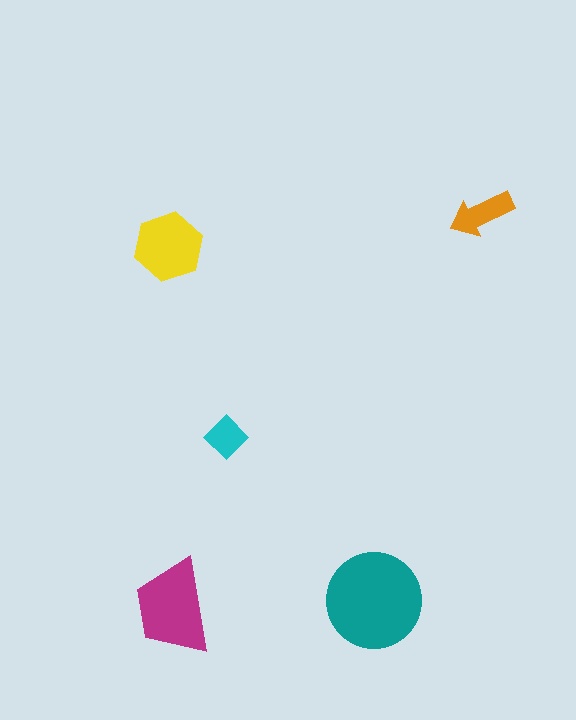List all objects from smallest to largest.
The cyan diamond, the orange arrow, the yellow hexagon, the magenta trapezoid, the teal circle.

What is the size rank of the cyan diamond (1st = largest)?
5th.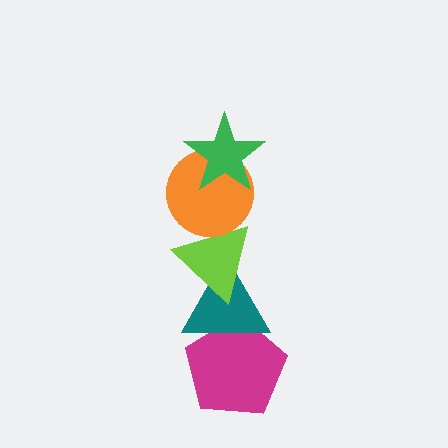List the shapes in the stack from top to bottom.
From top to bottom: the green star, the orange circle, the lime triangle, the teal triangle, the magenta pentagon.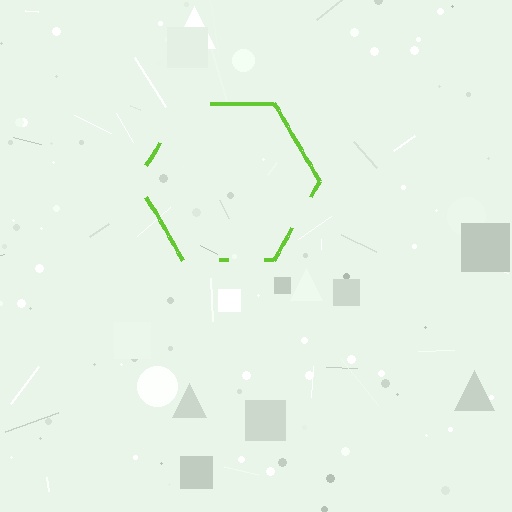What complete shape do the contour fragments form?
The contour fragments form a hexagon.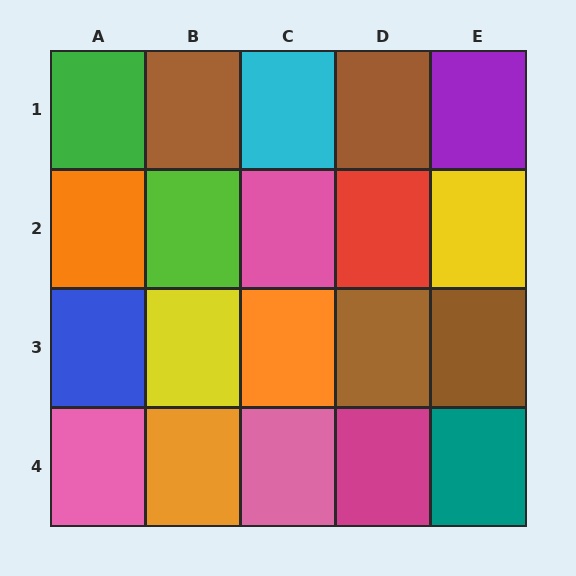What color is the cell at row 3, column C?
Orange.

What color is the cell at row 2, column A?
Orange.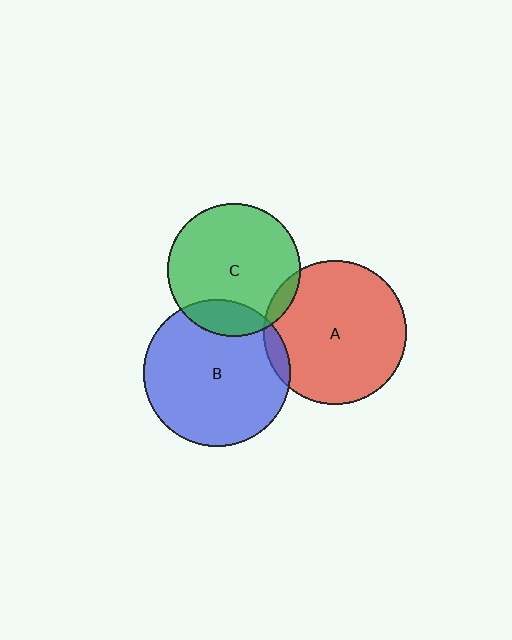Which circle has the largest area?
Circle B (blue).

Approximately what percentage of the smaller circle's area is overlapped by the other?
Approximately 15%.